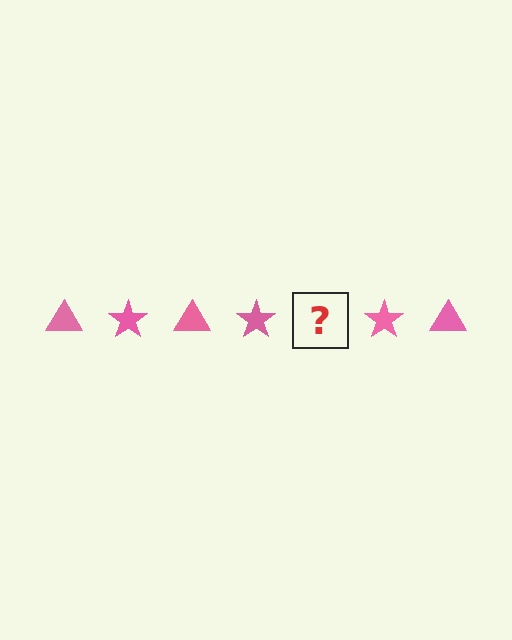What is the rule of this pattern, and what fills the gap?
The rule is that the pattern cycles through triangle, star shapes in pink. The gap should be filled with a pink triangle.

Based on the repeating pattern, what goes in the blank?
The blank should be a pink triangle.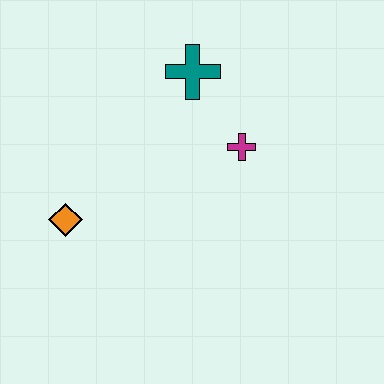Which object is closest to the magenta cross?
The teal cross is closest to the magenta cross.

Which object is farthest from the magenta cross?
The orange diamond is farthest from the magenta cross.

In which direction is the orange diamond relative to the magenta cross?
The orange diamond is to the left of the magenta cross.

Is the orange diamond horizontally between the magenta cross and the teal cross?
No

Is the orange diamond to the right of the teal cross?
No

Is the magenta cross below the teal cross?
Yes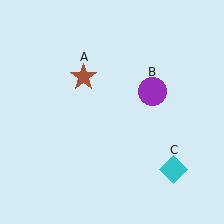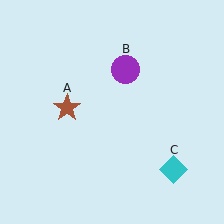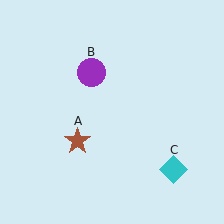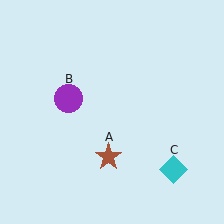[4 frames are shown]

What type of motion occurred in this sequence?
The brown star (object A), purple circle (object B) rotated counterclockwise around the center of the scene.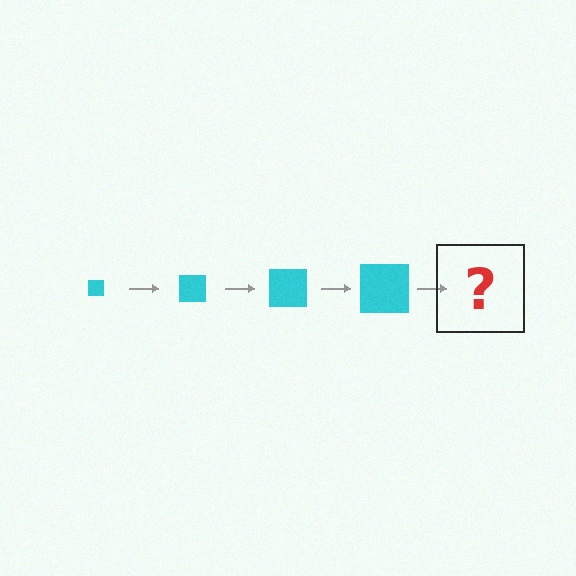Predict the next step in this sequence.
The next step is a cyan square, larger than the previous one.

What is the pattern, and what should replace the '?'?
The pattern is that the square gets progressively larger each step. The '?' should be a cyan square, larger than the previous one.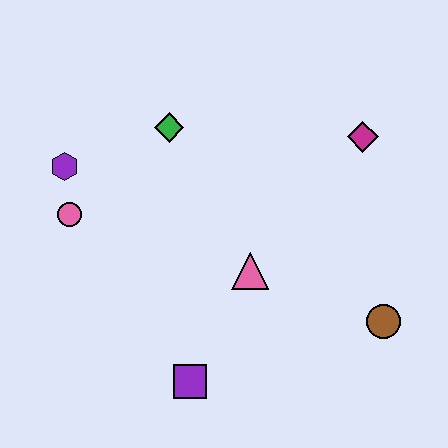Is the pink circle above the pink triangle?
Yes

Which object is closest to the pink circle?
The purple hexagon is closest to the pink circle.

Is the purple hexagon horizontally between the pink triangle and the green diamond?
No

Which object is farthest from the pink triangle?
The purple hexagon is farthest from the pink triangle.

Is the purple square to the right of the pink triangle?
No